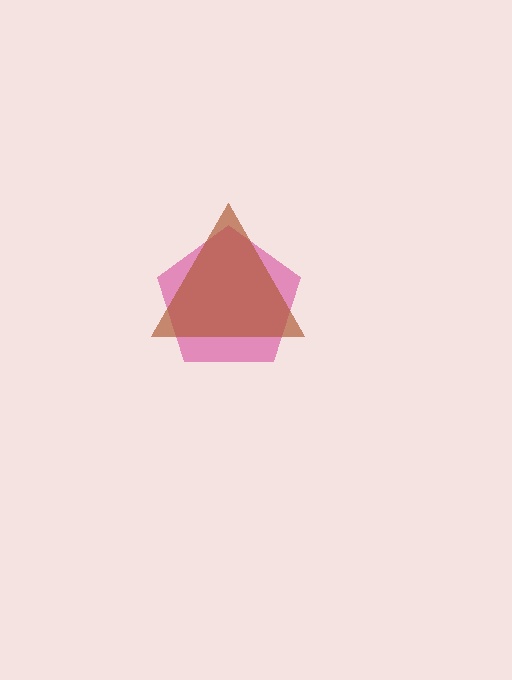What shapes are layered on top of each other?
The layered shapes are: a pink pentagon, a brown triangle.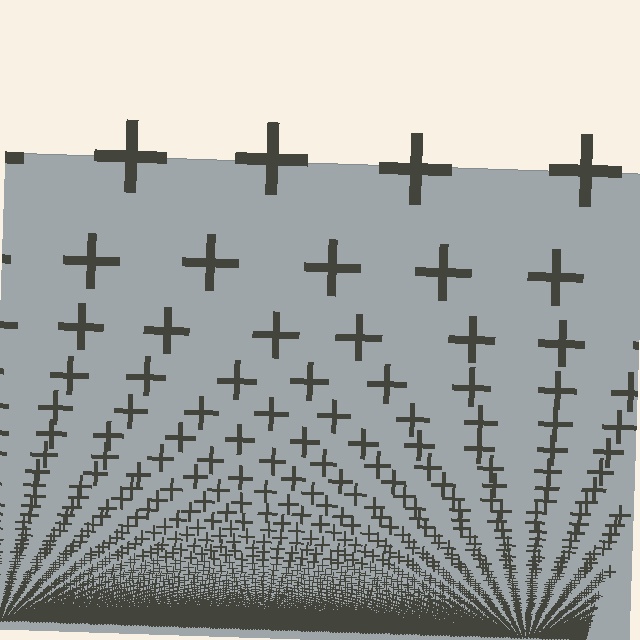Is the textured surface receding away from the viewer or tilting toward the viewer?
The surface appears to tilt toward the viewer. Texture elements get larger and sparser toward the top.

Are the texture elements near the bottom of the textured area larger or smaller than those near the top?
Smaller. The gradient is inverted — elements near the bottom are smaller and denser.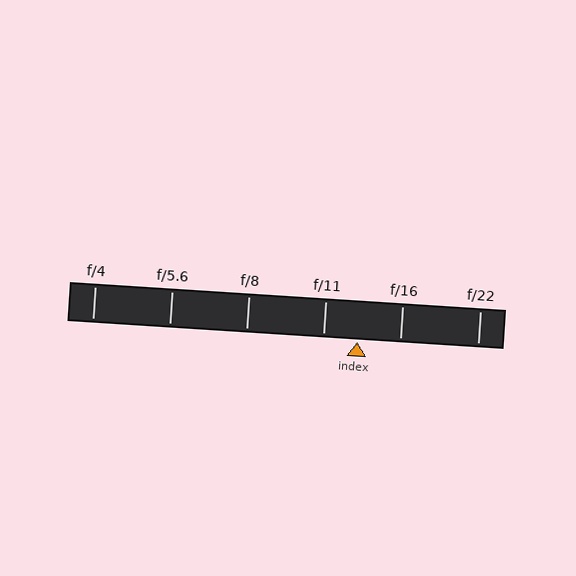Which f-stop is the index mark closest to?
The index mark is closest to f/11.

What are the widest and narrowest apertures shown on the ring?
The widest aperture shown is f/4 and the narrowest is f/22.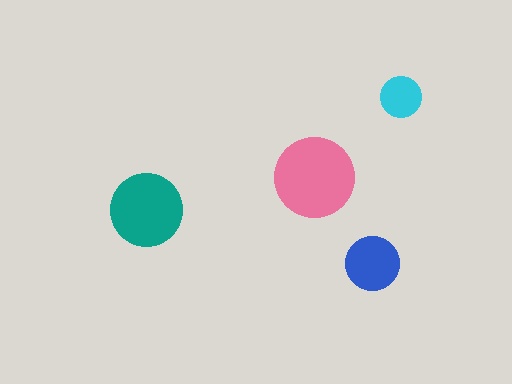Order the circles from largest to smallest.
the pink one, the teal one, the blue one, the cyan one.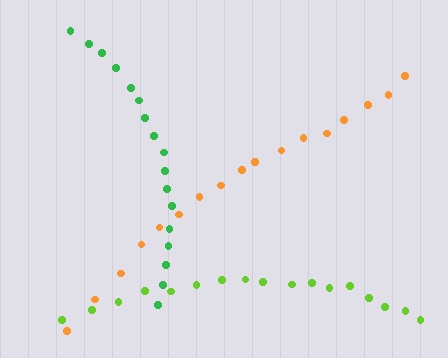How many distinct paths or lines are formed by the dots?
There are 3 distinct paths.